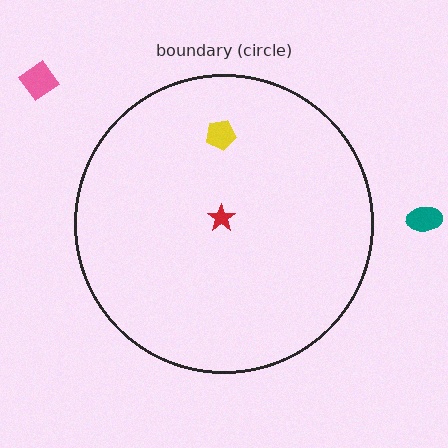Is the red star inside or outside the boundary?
Inside.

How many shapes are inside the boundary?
2 inside, 2 outside.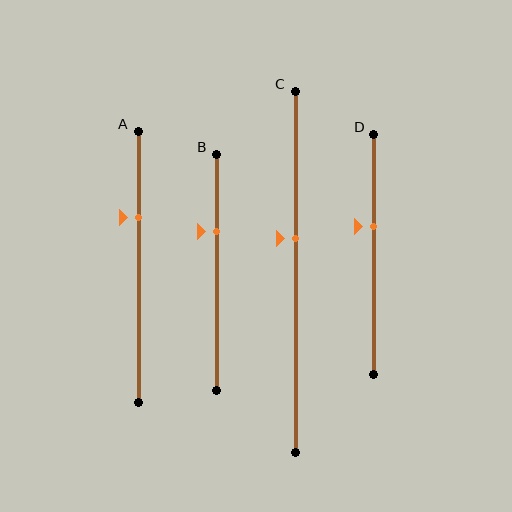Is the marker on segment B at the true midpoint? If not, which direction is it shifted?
No, the marker on segment B is shifted upward by about 17% of the segment length.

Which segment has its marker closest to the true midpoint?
Segment C has its marker closest to the true midpoint.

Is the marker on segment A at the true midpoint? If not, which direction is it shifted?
No, the marker on segment A is shifted upward by about 18% of the segment length.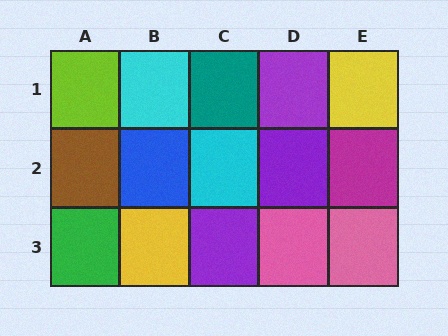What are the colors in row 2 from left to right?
Brown, blue, cyan, purple, magenta.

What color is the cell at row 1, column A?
Lime.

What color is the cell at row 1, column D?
Purple.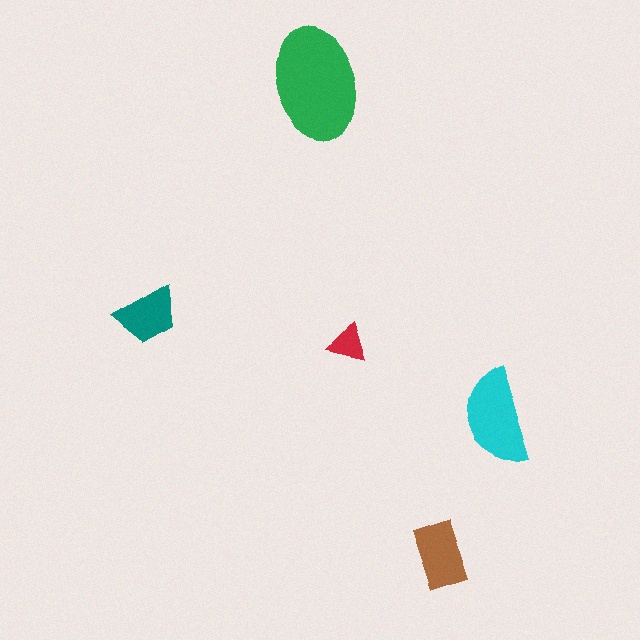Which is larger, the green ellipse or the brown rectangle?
The green ellipse.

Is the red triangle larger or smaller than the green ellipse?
Smaller.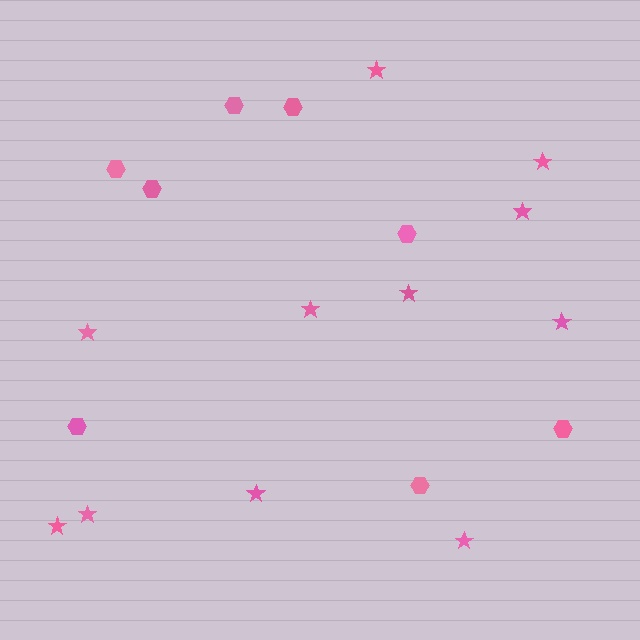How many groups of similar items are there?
There are 2 groups: one group of stars (11) and one group of hexagons (8).